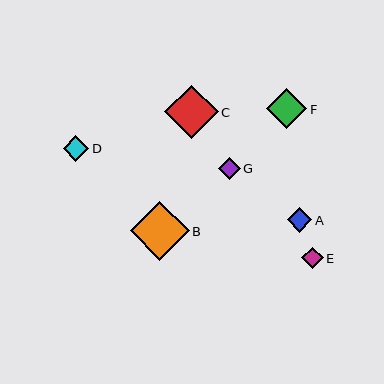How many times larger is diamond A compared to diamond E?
Diamond A is approximately 1.2 times the size of diamond E.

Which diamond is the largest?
Diamond B is the largest with a size of approximately 59 pixels.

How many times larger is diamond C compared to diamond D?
Diamond C is approximately 2.1 times the size of diamond D.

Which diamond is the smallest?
Diamond E is the smallest with a size of approximately 21 pixels.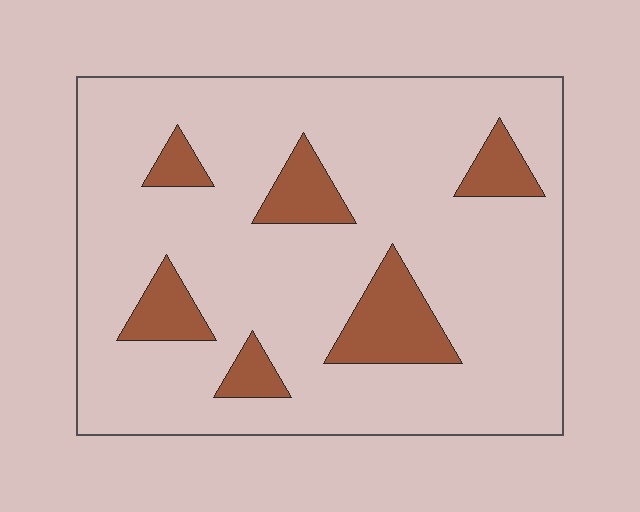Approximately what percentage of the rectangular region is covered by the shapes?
Approximately 15%.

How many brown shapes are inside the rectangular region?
6.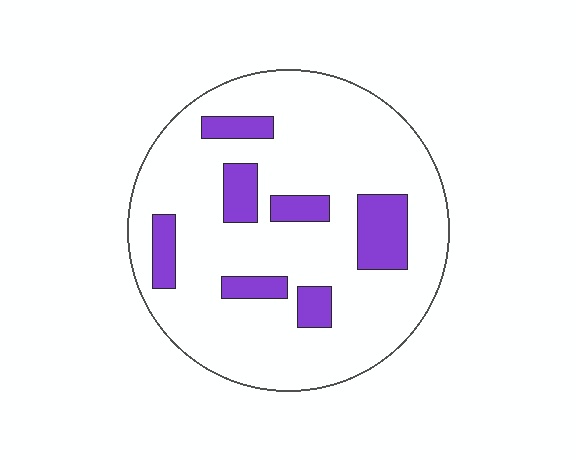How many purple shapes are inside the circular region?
7.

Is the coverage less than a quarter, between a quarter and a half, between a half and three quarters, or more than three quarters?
Less than a quarter.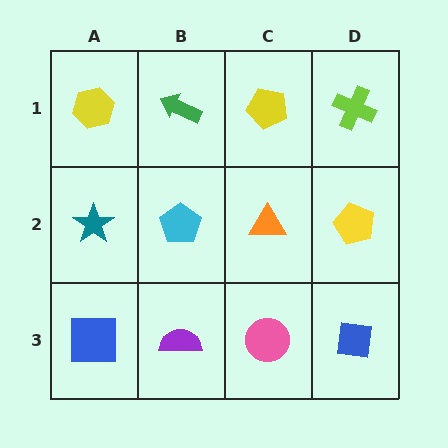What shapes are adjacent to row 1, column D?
A yellow pentagon (row 2, column D), a yellow pentagon (row 1, column C).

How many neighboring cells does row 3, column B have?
3.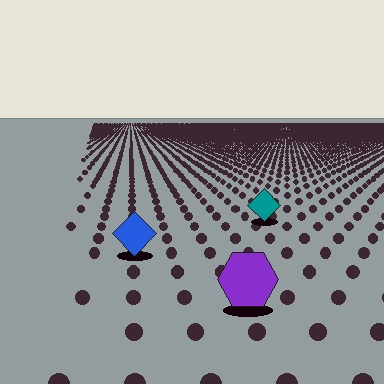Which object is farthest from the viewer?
The teal diamond is farthest from the viewer. It appears smaller and the ground texture around it is denser.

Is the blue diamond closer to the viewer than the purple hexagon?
No. The purple hexagon is closer — you can tell from the texture gradient: the ground texture is coarser near it.